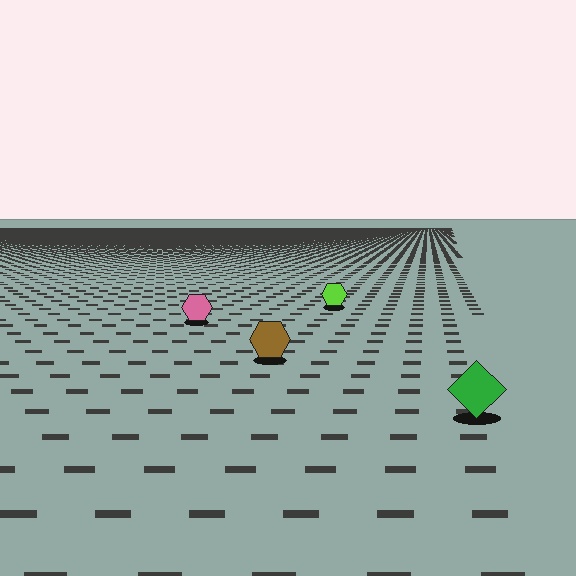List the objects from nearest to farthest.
From nearest to farthest: the green diamond, the brown hexagon, the pink hexagon, the lime hexagon.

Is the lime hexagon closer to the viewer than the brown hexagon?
No. The brown hexagon is closer — you can tell from the texture gradient: the ground texture is coarser near it.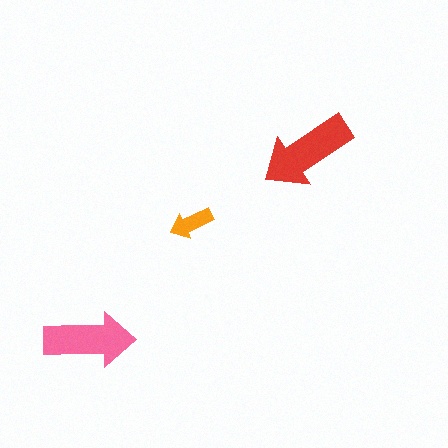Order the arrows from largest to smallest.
the red one, the pink one, the orange one.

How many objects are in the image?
There are 3 objects in the image.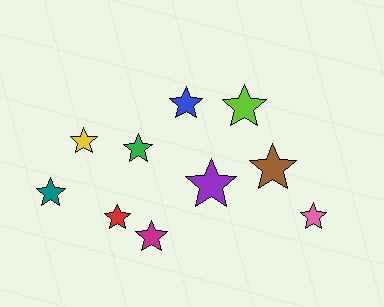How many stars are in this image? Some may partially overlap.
There are 10 stars.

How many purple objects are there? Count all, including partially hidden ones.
There is 1 purple object.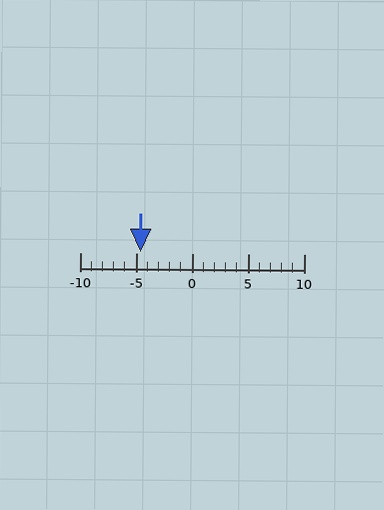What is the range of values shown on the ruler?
The ruler shows values from -10 to 10.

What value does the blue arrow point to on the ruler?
The blue arrow points to approximately -5.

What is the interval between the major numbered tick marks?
The major tick marks are spaced 5 units apart.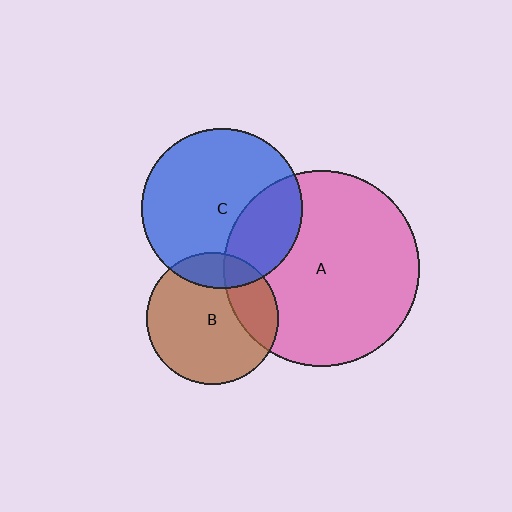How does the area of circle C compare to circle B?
Approximately 1.5 times.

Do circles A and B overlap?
Yes.